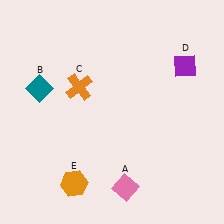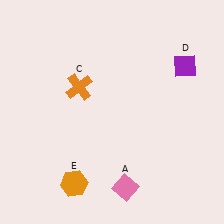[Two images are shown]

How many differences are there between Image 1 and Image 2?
There is 1 difference between the two images.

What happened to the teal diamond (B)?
The teal diamond (B) was removed in Image 2. It was in the top-left area of Image 1.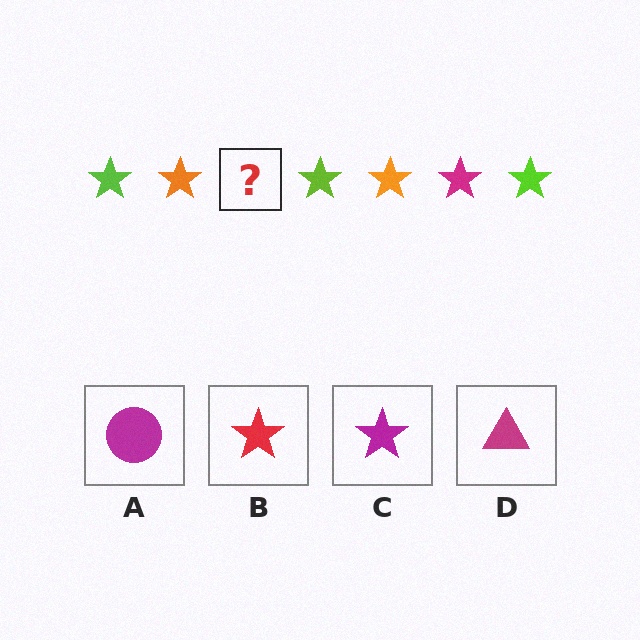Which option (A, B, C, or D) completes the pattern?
C.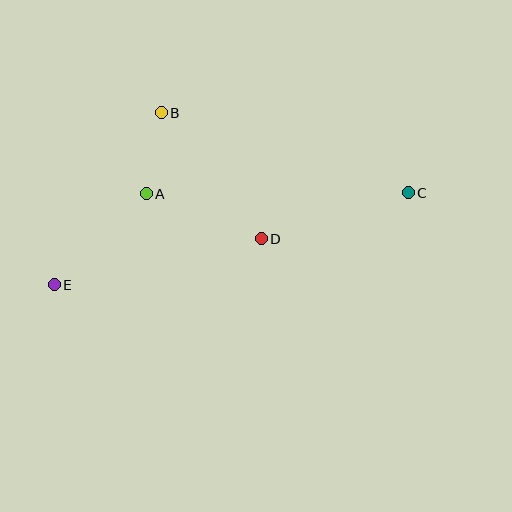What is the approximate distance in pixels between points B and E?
The distance between B and E is approximately 203 pixels.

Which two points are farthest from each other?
Points C and E are farthest from each other.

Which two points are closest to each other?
Points A and B are closest to each other.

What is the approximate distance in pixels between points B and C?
The distance between B and C is approximately 260 pixels.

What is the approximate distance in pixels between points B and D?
The distance between B and D is approximately 161 pixels.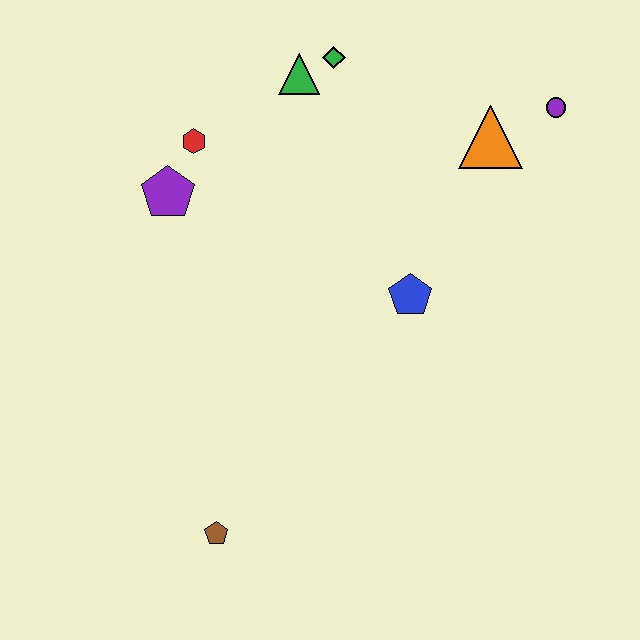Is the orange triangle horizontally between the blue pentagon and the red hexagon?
No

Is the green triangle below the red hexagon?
No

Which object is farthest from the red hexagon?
The brown pentagon is farthest from the red hexagon.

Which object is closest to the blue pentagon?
The orange triangle is closest to the blue pentagon.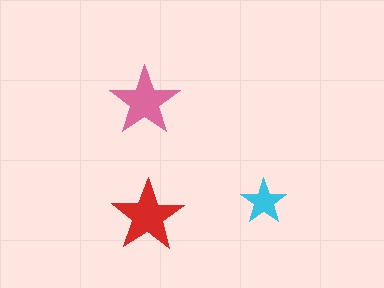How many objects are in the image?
There are 3 objects in the image.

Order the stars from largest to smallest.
the red one, the pink one, the cyan one.